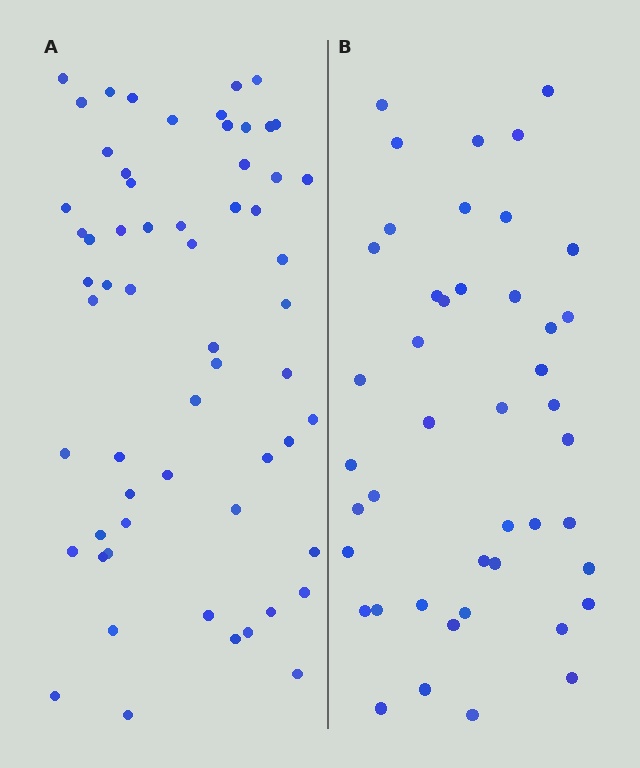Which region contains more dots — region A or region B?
Region A (the left region) has more dots.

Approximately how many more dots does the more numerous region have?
Region A has approximately 15 more dots than region B.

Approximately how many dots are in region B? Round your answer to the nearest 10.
About 40 dots. (The exact count is 44, which rounds to 40.)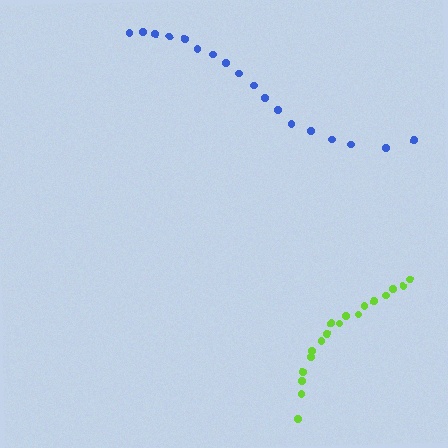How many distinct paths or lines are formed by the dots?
There are 2 distinct paths.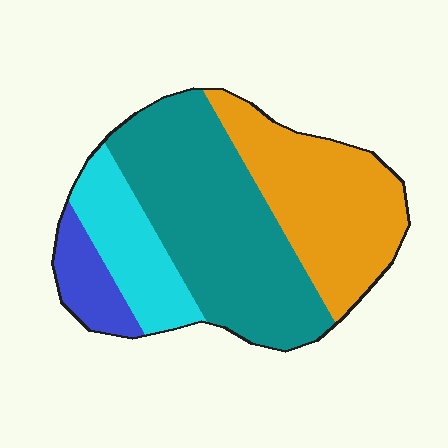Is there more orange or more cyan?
Orange.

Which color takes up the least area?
Blue, at roughly 10%.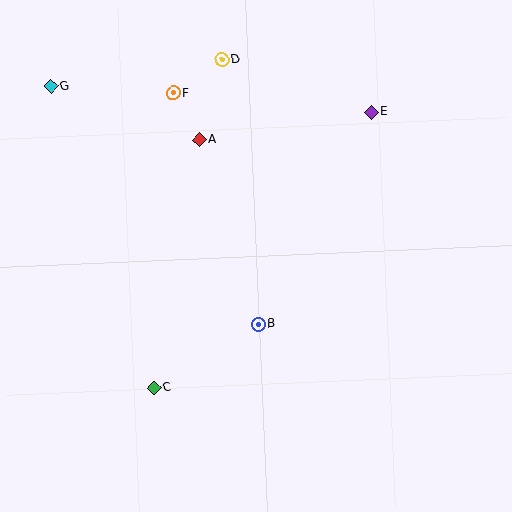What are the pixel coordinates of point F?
Point F is at (173, 93).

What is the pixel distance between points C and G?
The distance between C and G is 319 pixels.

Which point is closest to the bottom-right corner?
Point B is closest to the bottom-right corner.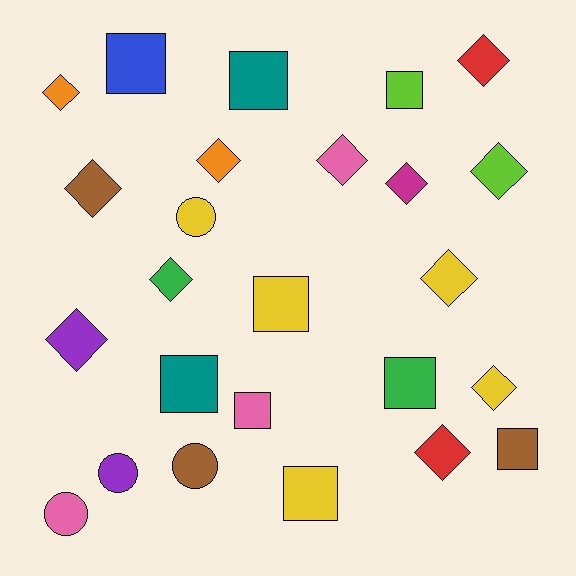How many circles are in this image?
There are 4 circles.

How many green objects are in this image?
There are 2 green objects.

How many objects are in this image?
There are 25 objects.